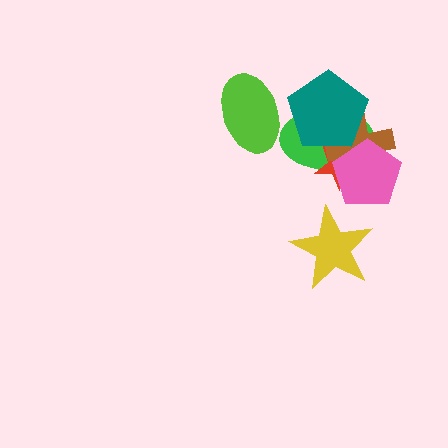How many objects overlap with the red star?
4 objects overlap with the red star.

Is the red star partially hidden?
Yes, it is partially covered by another shape.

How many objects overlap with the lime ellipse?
0 objects overlap with the lime ellipse.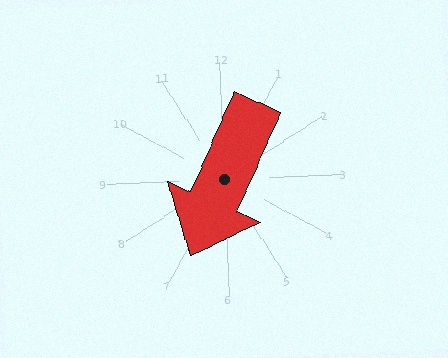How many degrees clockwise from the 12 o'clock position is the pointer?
Approximately 206 degrees.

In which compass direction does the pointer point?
Southwest.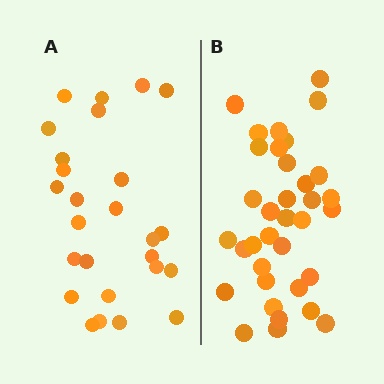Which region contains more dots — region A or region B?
Region B (the right region) has more dots.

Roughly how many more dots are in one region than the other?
Region B has roughly 8 or so more dots than region A.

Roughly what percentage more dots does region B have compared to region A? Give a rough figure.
About 35% more.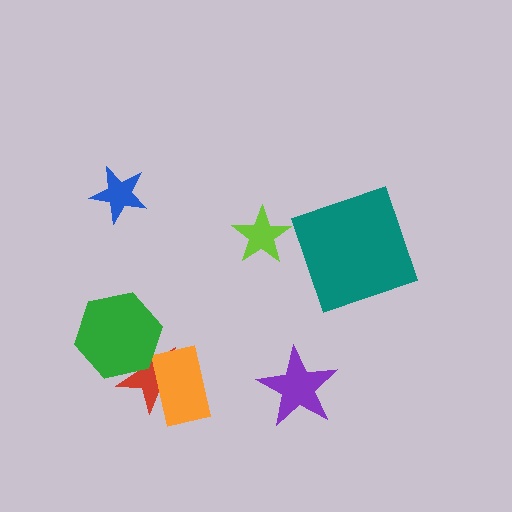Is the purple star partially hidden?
No, no other shape covers it.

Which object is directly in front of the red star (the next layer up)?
The orange rectangle is directly in front of the red star.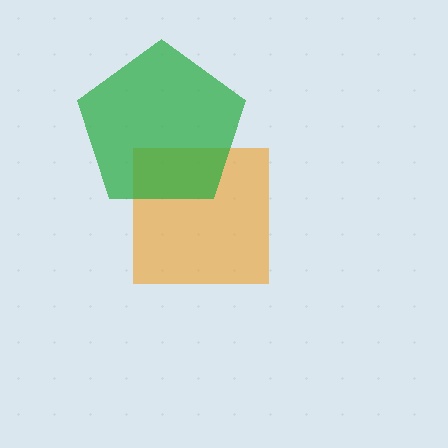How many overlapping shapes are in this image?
There are 2 overlapping shapes in the image.